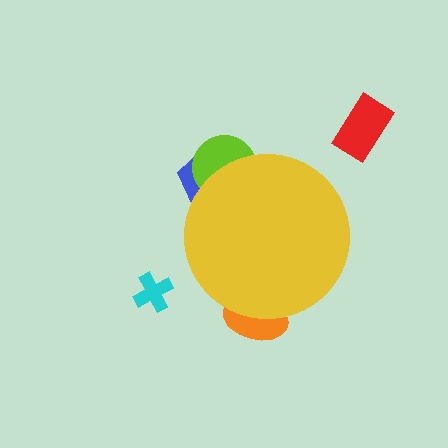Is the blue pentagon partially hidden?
Yes, the blue pentagon is partially hidden behind the yellow circle.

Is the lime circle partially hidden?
Yes, the lime circle is partially hidden behind the yellow circle.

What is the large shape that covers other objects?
A yellow circle.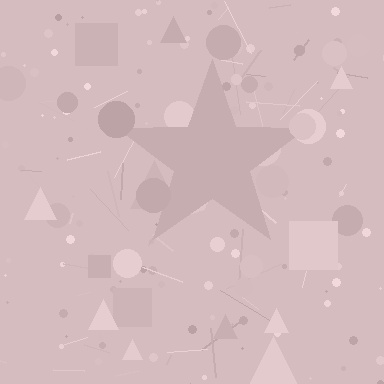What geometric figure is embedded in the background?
A star is embedded in the background.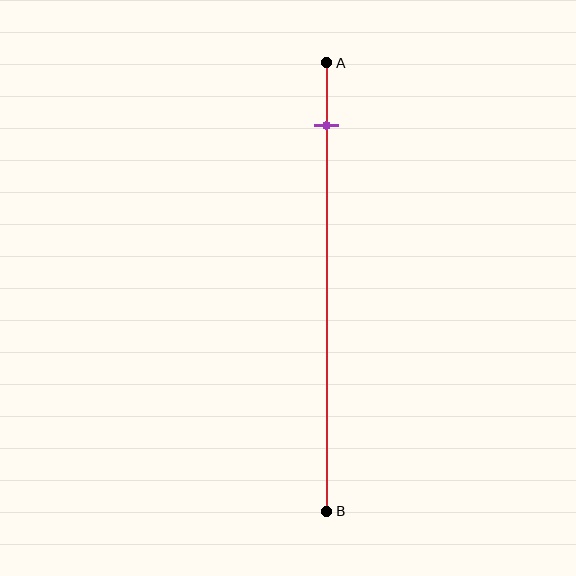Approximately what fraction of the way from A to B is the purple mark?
The purple mark is approximately 15% of the way from A to B.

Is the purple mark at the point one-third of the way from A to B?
No, the mark is at about 15% from A, not at the 33% one-third point.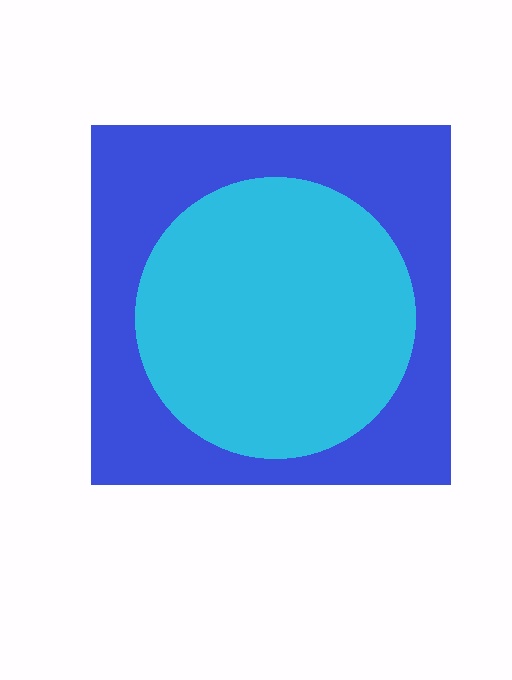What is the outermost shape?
The blue square.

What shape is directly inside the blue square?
The cyan circle.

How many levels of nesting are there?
2.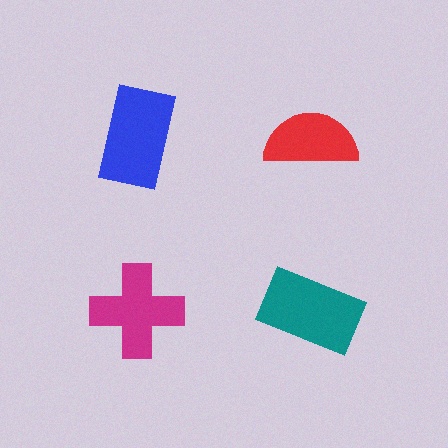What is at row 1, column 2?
A red semicircle.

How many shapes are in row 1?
2 shapes.